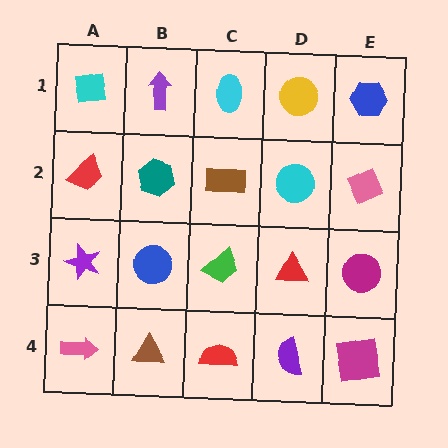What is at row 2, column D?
A cyan circle.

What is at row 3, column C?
A green trapezoid.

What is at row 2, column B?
A teal hexagon.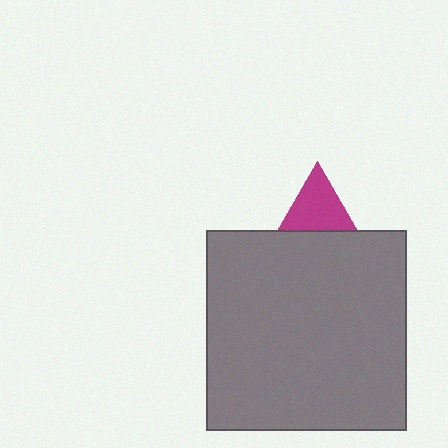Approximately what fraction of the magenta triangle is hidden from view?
Roughly 63% of the magenta triangle is hidden behind the gray square.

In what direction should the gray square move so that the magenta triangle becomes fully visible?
The gray square should move down. That is the shortest direction to clear the overlap and leave the magenta triangle fully visible.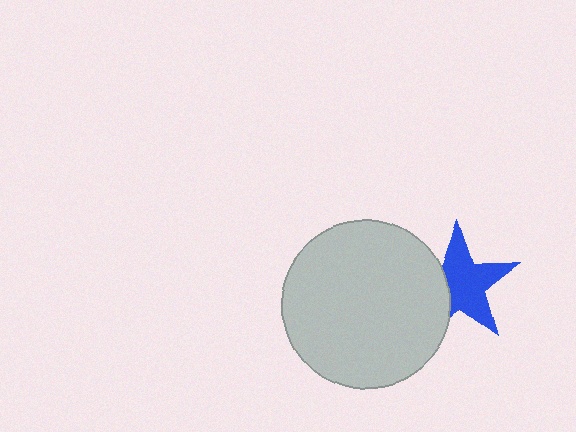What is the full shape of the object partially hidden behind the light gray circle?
The partially hidden object is a blue star.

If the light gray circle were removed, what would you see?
You would see the complete blue star.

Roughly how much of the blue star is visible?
Most of it is visible (roughly 68%).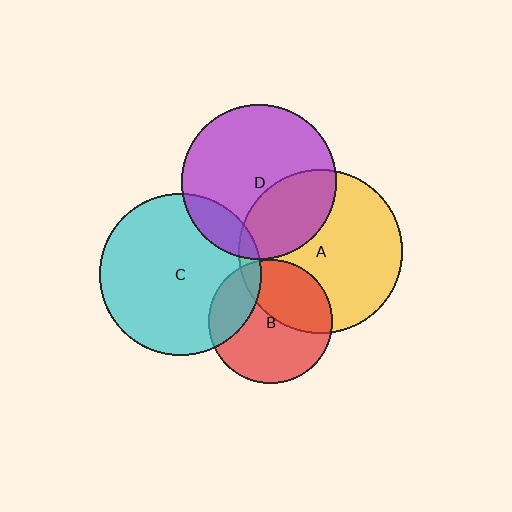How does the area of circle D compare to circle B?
Approximately 1.5 times.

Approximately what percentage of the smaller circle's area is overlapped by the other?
Approximately 30%.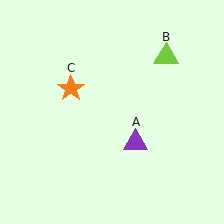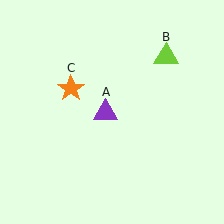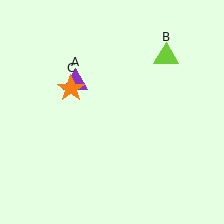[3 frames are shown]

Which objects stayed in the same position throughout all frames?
Lime triangle (object B) and orange star (object C) remained stationary.